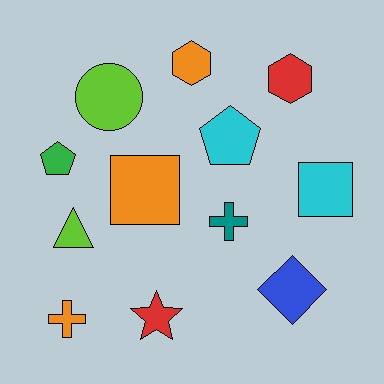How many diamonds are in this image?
There is 1 diamond.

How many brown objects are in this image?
There are no brown objects.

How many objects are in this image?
There are 12 objects.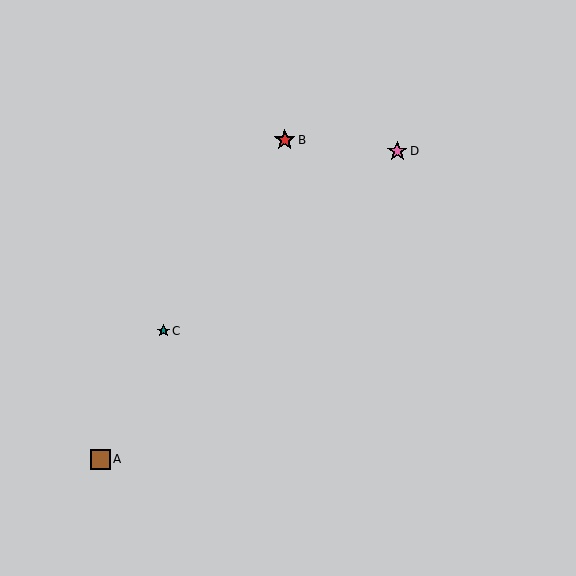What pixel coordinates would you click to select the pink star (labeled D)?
Click at (397, 151) to select the pink star D.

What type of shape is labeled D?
Shape D is a pink star.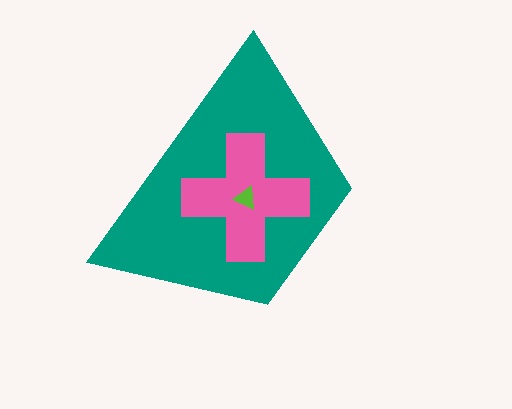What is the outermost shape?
The teal trapezoid.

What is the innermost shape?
The lime triangle.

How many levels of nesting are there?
3.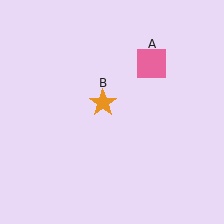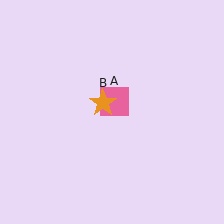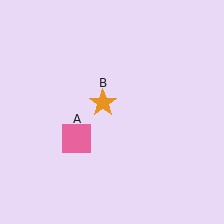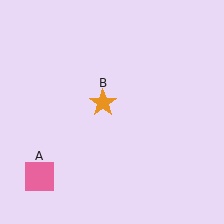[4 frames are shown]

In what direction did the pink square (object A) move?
The pink square (object A) moved down and to the left.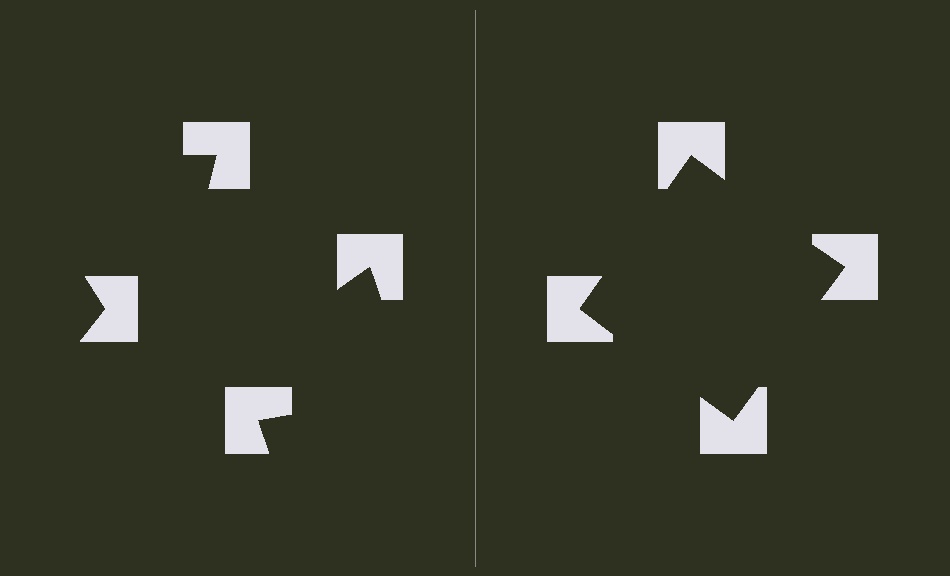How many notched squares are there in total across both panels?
8 — 4 on each side.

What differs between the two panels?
The notched squares are positioned identically on both sides; only the wedge orientations differ. On the right they align to a square; on the left they are misaligned.